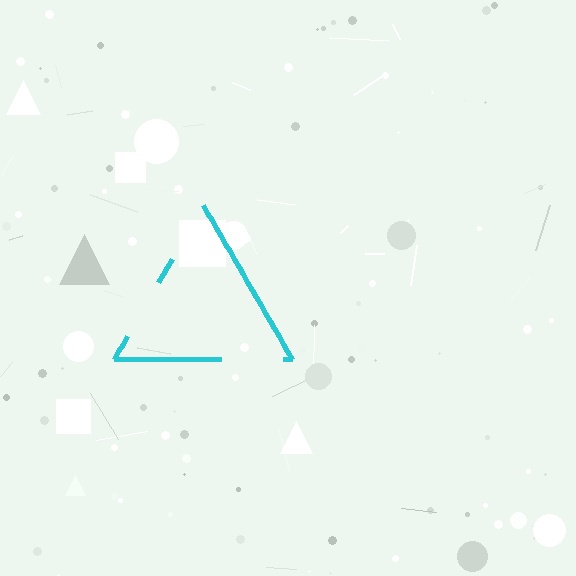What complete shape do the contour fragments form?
The contour fragments form a triangle.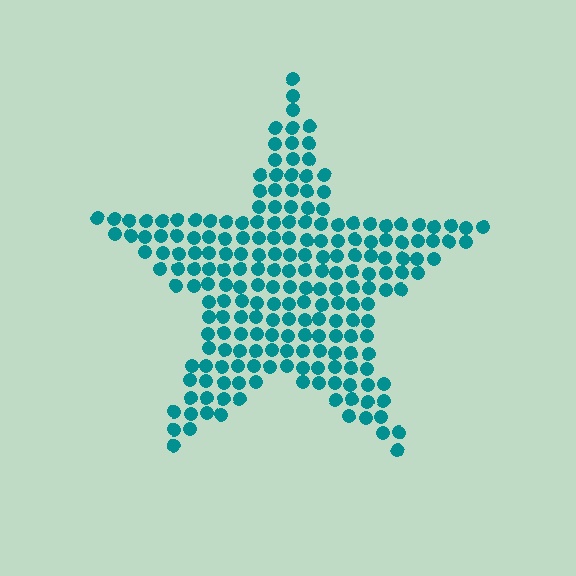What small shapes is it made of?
It is made of small circles.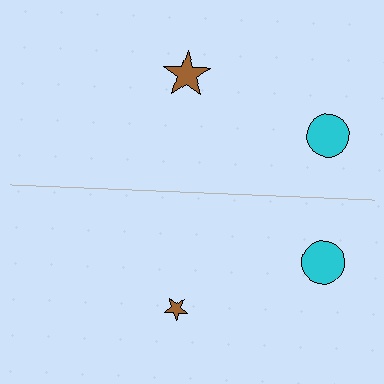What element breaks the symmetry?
The brown star on the bottom side has a different size than its mirror counterpart.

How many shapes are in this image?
There are 4 shapes in this image.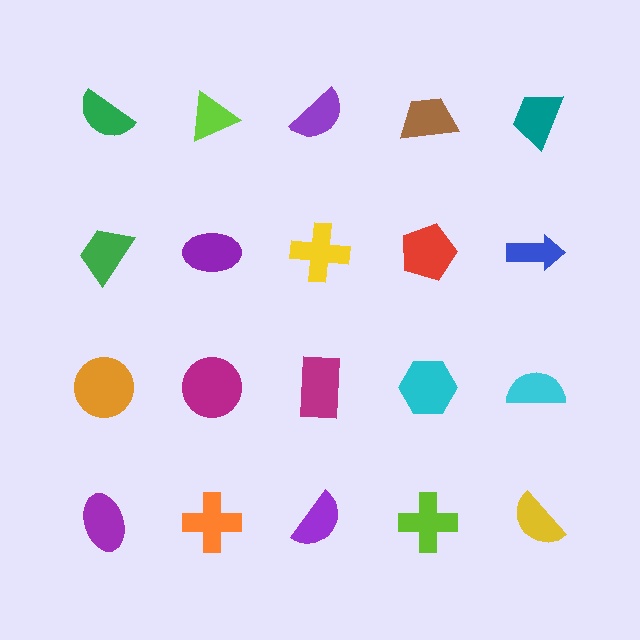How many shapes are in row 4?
5 shapes.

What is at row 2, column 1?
A green trapezoid.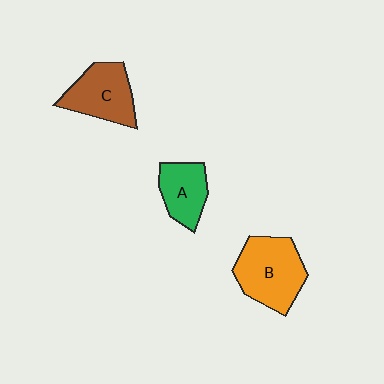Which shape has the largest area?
Shape B (orange).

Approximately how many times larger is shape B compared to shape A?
Approximately 1.6 times.